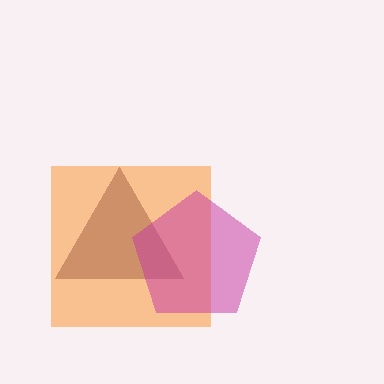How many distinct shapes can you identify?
There are 3 distinct shapes: an orange square, a brown triangle, a magenta pentagon.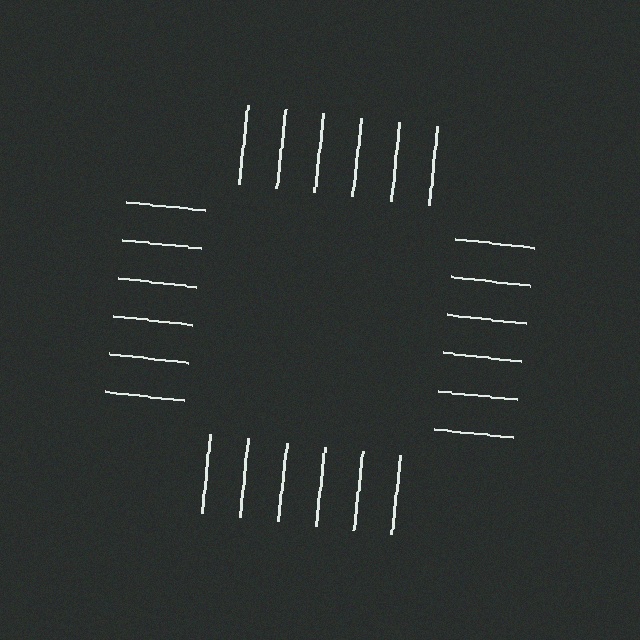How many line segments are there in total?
24 — 6 along each of the 4 edges.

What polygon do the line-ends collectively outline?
An illusory square — the line segments terminate on its edges but no continuous stroke is drawn.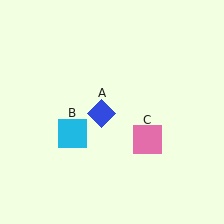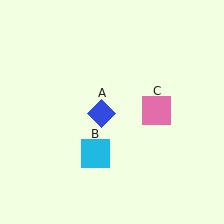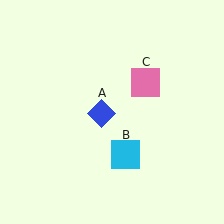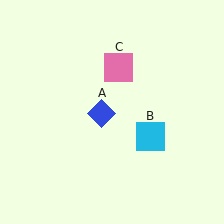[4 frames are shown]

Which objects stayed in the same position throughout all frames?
Blue diamond (object A) remained stationary.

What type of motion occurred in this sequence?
The cyan square (object B), pink square (object C) rotated counterclockwise around the center of the scene.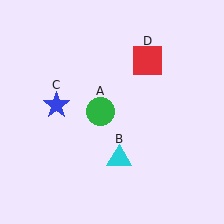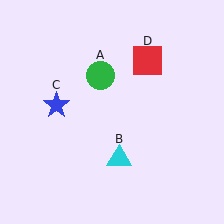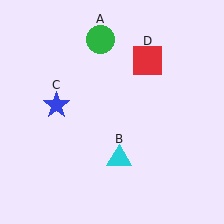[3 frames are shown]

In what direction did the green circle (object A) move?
The green circle (object A) moved up.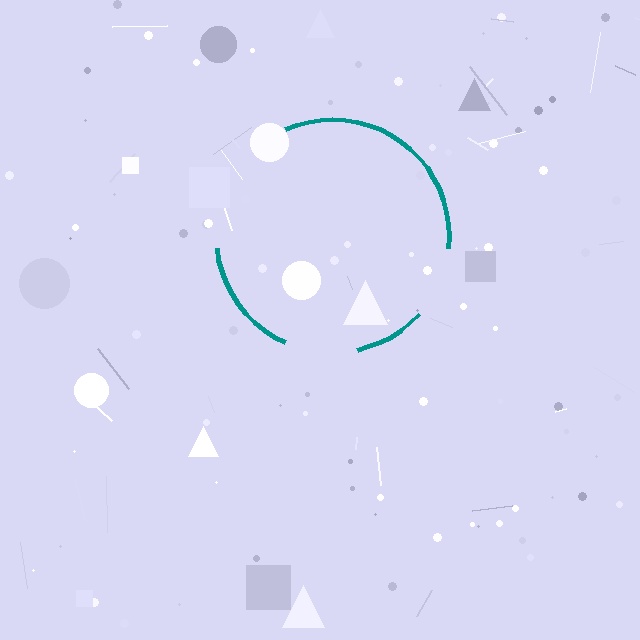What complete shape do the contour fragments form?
The contour fragments form a circle.